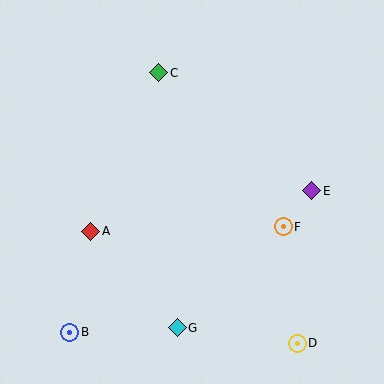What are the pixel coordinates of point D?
Point D is at (297, 343).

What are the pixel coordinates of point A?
Point A is at (91, 231).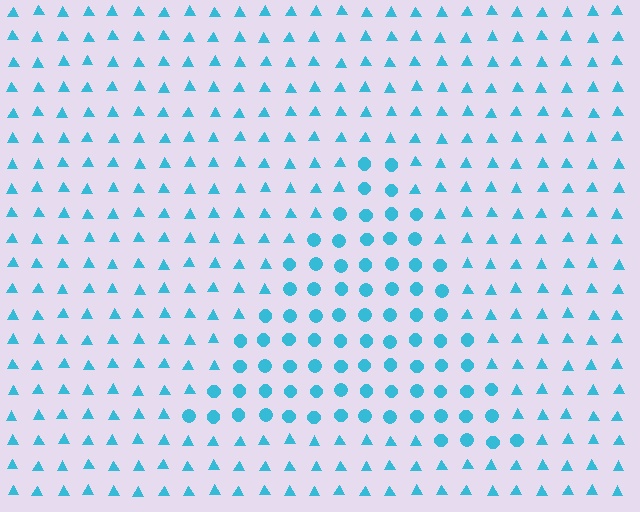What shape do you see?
I see a triangle.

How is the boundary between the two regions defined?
The boundary is defined by a change in element shape: circles inside vs. triangles outside. All elements share the same color and spacing.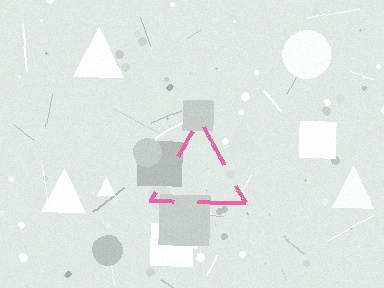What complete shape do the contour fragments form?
The contour fragments form a triangle.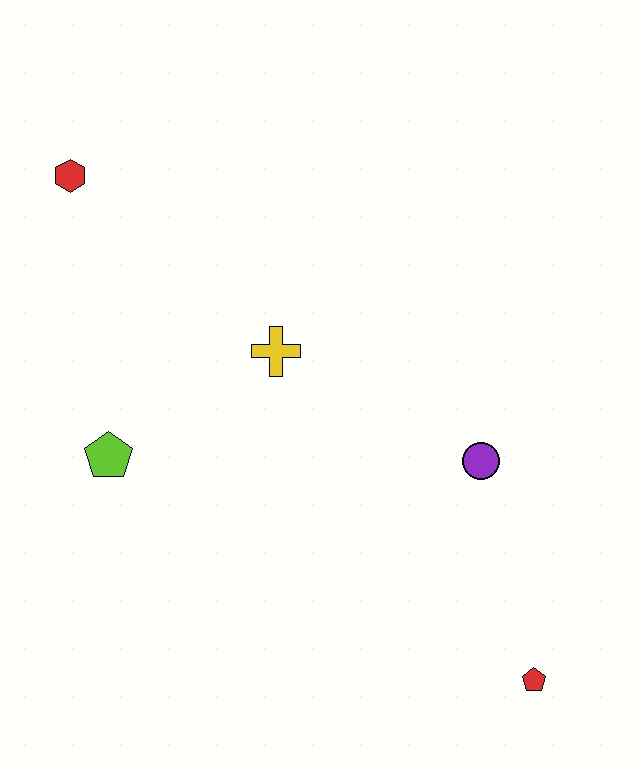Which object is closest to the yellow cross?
The lime pentagon is closest to the yellow cross.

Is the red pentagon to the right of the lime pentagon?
Yes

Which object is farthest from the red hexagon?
The red pentagon is farthest from the red hexagon.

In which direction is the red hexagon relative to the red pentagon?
The red hexagon is above the red pentagon.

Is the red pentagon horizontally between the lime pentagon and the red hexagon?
No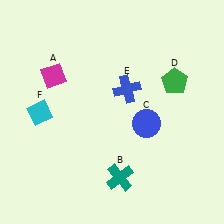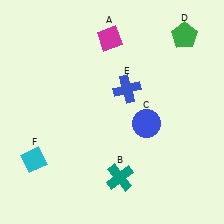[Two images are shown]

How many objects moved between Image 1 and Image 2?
3 objects moved between the two images.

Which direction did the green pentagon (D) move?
The green pentagon (D) moved up.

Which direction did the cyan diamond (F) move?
The cyan diamond (F) moved down.